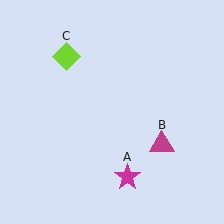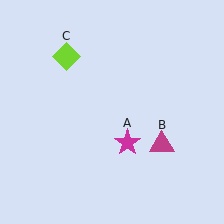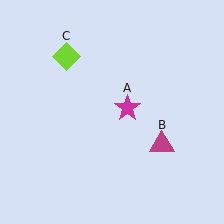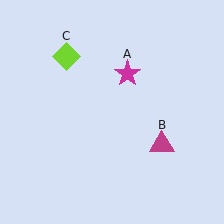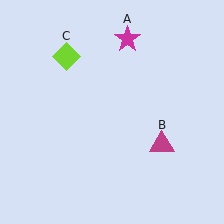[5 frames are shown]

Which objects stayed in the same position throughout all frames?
Magenta triangle (object B) and lime diamond (object C) remained stationary.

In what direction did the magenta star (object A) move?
The magenta star (object A) moved up.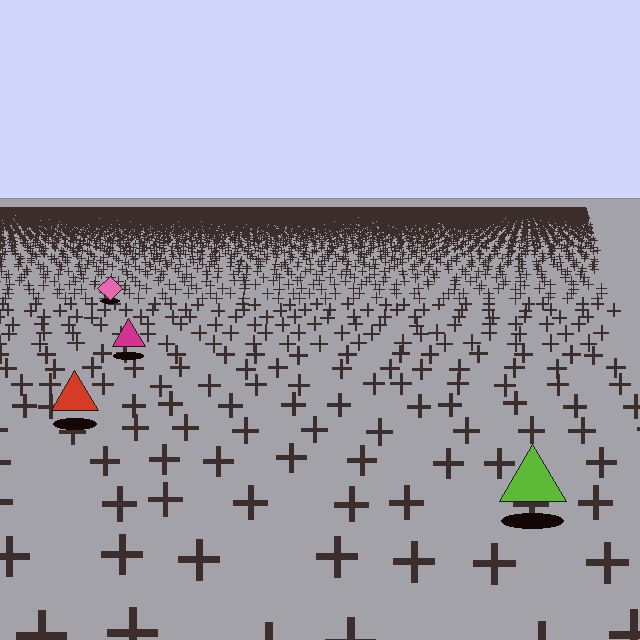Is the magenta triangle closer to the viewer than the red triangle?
No. The red triangle is closer — you can tell from the texture gradient: the ground texture is coarser near it.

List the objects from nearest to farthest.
From nearest to farthest: the lime triangle, the red triangle, the magenta triangle, the pink diamond.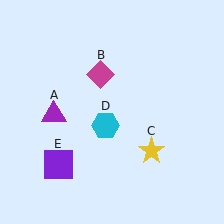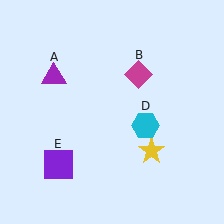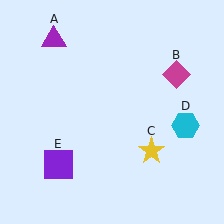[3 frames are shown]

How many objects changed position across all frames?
3 objects changed position: purple triangle (object A), magenta diamond (object B), cyan hexagon (object D).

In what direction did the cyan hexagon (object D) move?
The cyan hexagon (object D) moved right.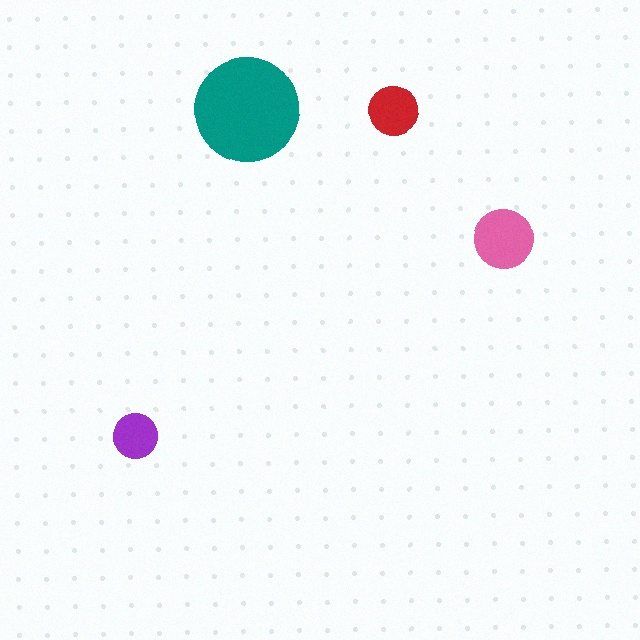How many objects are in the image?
There are 4 objects in the image.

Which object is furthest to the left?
The purple circle is leftmost.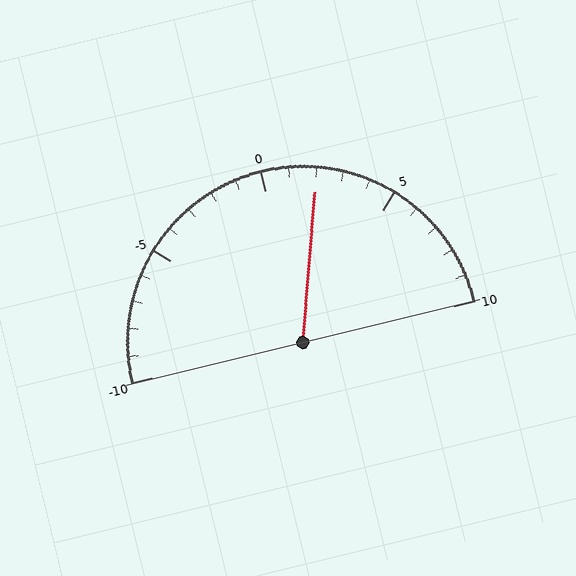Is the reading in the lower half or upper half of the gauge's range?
The reading is in the upper half of the range (-10 to 10).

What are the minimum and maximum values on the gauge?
The gauge ranges from -10 to 10.